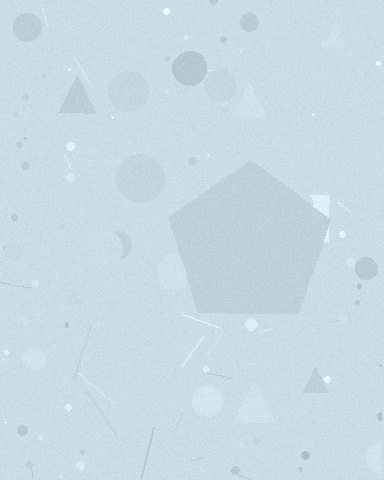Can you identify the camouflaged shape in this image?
The camouflaged shape is a pentagon.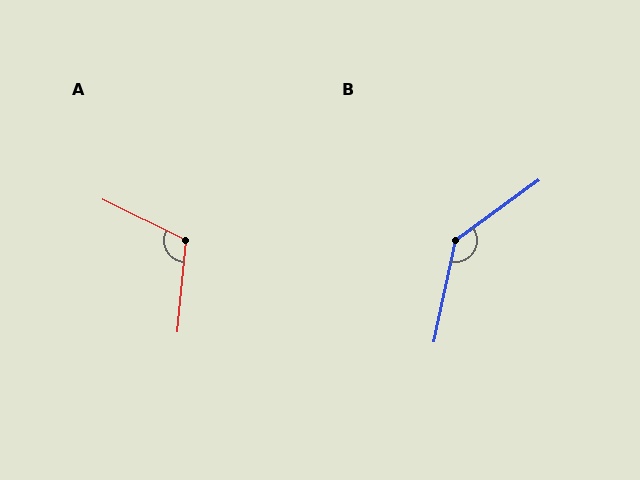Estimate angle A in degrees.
Approximately 111 degrees.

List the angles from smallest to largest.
A (111°), B (137°).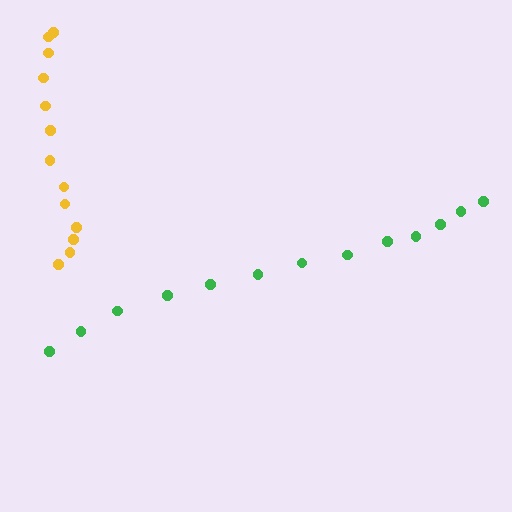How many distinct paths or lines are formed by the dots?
There are 2 distinct paths.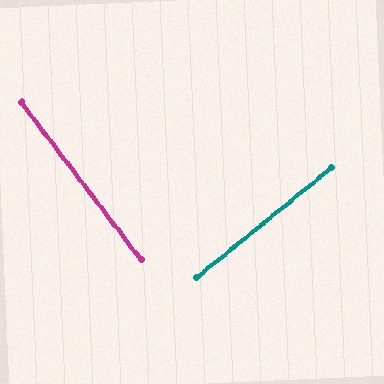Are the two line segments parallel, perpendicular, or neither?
Perpendicular — they meet at approximately 88°.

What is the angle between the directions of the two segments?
Approximately 88 degrees.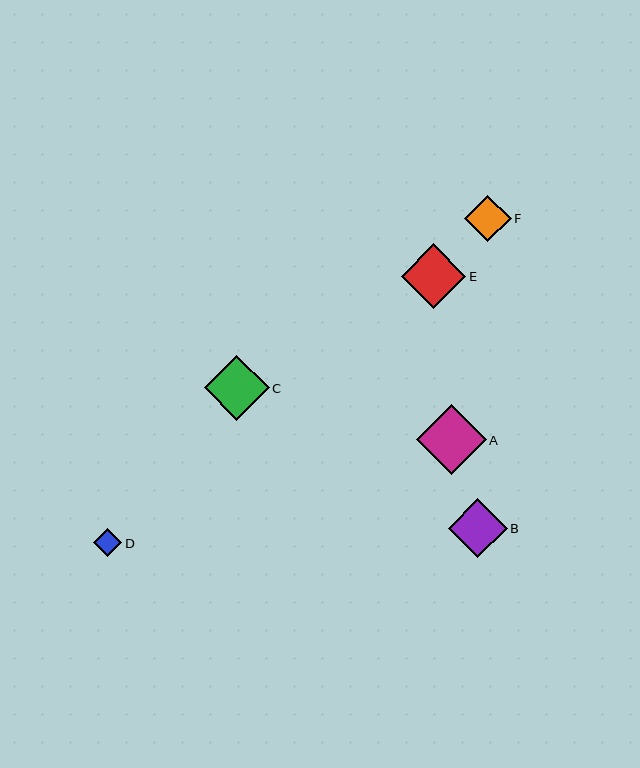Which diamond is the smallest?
Diamond D is the smallest with a size of approximately 28 pixels.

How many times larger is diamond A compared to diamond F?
Diamond A is approximately 1.5 times the size of diamond F.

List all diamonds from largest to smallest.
From largest to smallest: A, C, E, B, F, D.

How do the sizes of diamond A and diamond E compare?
Diamond A and diamond E are approximately the same size.